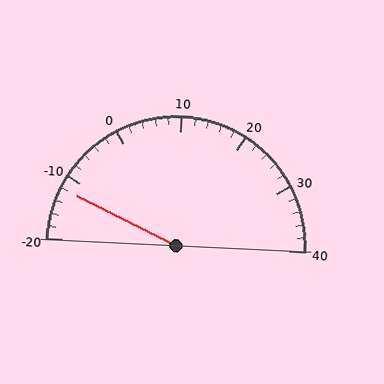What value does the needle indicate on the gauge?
The needle indicates approximately -12.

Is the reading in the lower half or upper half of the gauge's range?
The reading is in the lower half of the range (-20 to 40).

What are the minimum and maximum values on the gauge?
The gauge ranges from -20 to 40.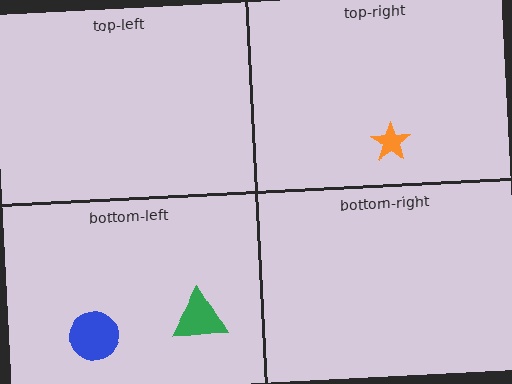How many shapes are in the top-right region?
1.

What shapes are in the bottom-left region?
The green triangle, the blue circle.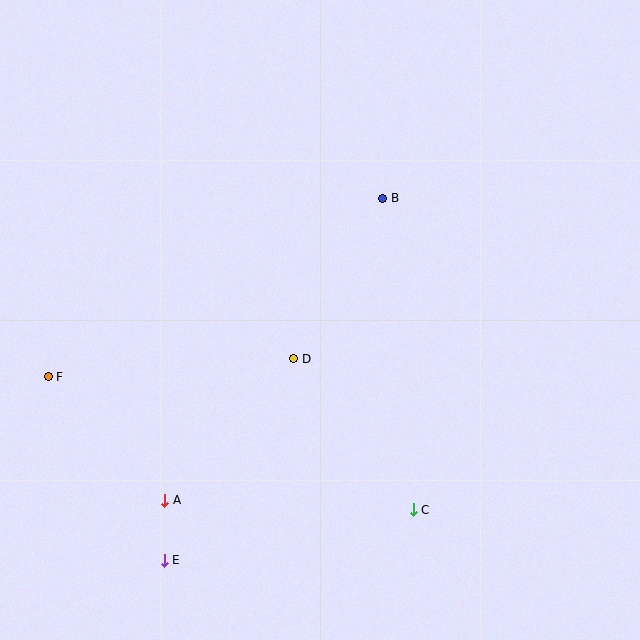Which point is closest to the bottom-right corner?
Point C is closest to the bottom-right corner.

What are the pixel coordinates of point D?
Point D is at (294, 359).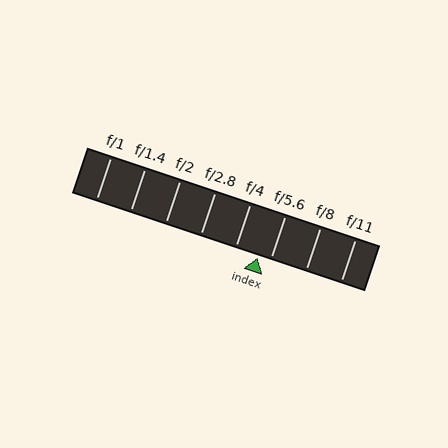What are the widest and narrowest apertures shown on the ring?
The widest aperture shown is f/1 and the narrowest is f/11.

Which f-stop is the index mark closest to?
The index mark is closest to f/5.6.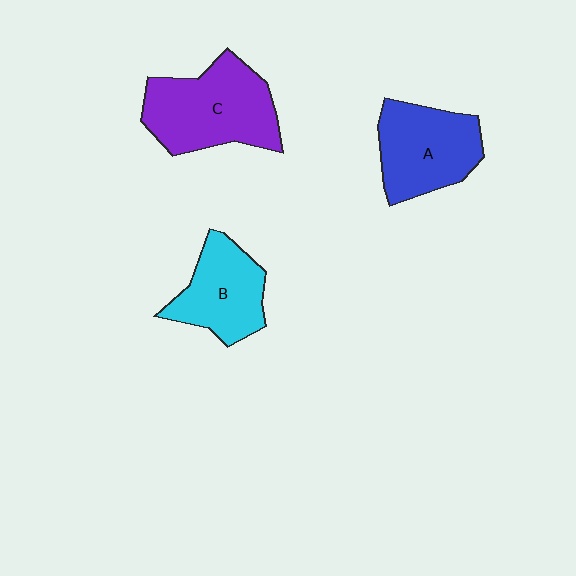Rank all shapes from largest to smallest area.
From largest to smallest: C (purple), A (blue), B (cyan).